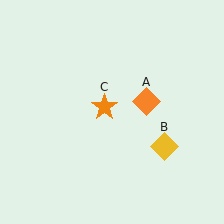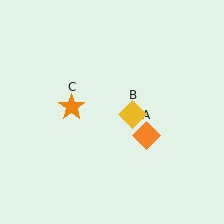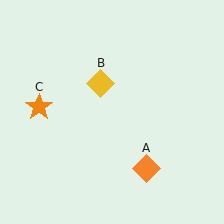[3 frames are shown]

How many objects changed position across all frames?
3 objects changed position: orange diamond (object A), yellow diamond (object B), orange star (object C).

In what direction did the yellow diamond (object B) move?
The yellow diamond (object B) moved up and to the left.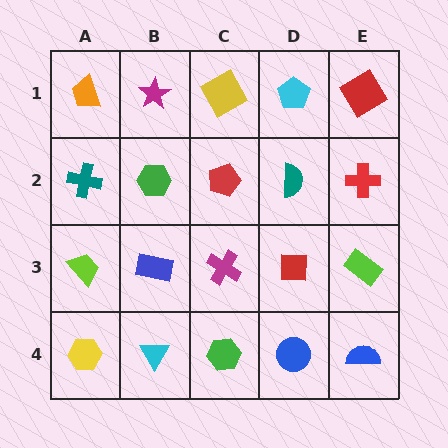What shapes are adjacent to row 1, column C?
A red pentagon (row 2, column C), a magenta star (row 1, column B), a cyan pentagon (row 1, column D).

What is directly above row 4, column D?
A red square.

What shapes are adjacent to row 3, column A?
A teal cross (row 2, column A), a yellow hexagon (row 4, column A), a blue rectangle (row 3, column B).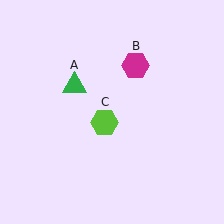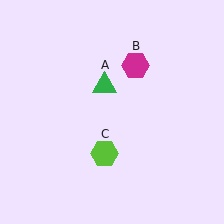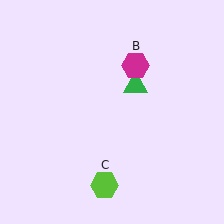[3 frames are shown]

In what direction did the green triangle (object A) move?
The green triangle (object A) moved right.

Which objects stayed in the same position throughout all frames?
Magenta hexagon (object B) remained stationary.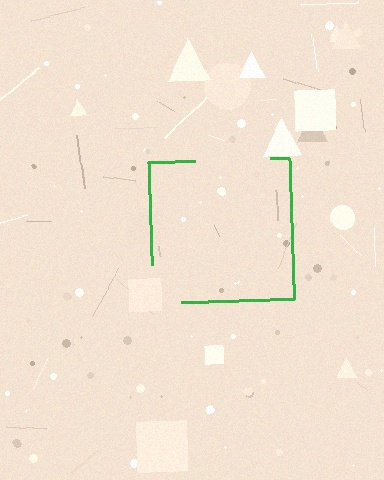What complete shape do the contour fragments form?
The contour fragments form a square.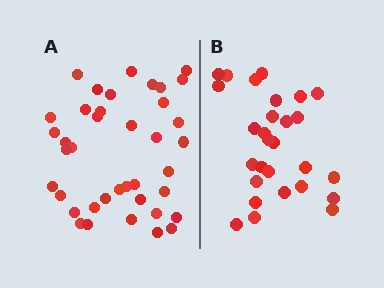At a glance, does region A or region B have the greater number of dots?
Region A (the left region) has more dots.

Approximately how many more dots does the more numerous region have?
Region A has roughly 12 or so more dots than region B.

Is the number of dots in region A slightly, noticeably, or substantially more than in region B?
Region A has noticeably more, but not dramatically so. The ratio is roughly 1.4 to 1.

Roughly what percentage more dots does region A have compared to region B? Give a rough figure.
About 40% more.